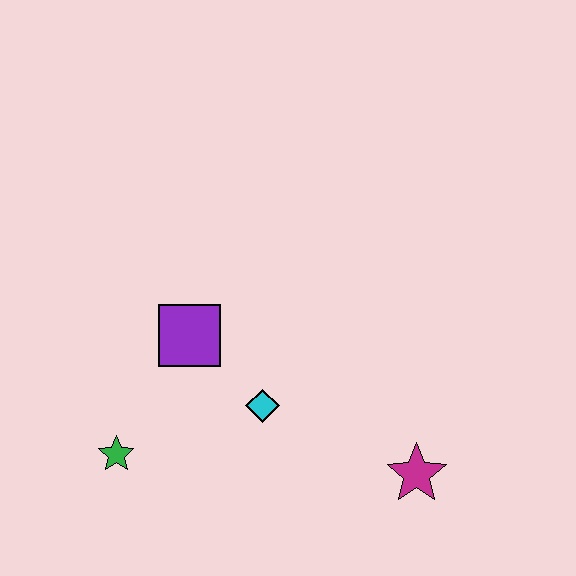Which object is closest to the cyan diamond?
The purple square is closest to the cyan diamond.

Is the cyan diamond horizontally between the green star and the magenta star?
Yes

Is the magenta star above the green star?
No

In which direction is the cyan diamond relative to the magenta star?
The cyan diamond is to the left of the magenta star.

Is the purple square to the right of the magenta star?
No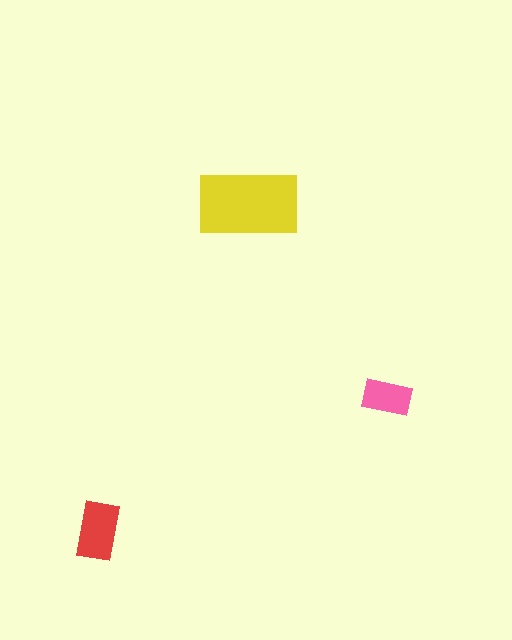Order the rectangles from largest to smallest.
the yellow one, the red one, the pink one.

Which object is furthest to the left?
The red rectangle is leftmost.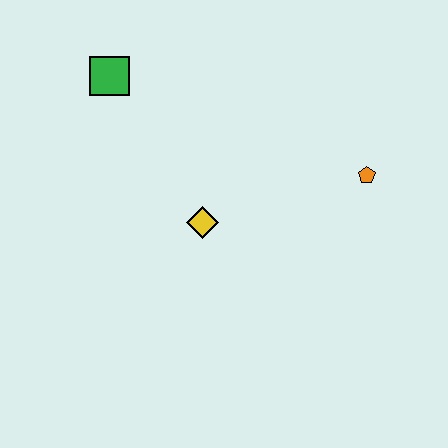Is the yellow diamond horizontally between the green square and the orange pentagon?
Yes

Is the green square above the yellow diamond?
Yes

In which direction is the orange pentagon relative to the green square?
The orange pentagon is to the right of the green square.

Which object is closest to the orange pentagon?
The yellow diamond is closest to the orange pentagon.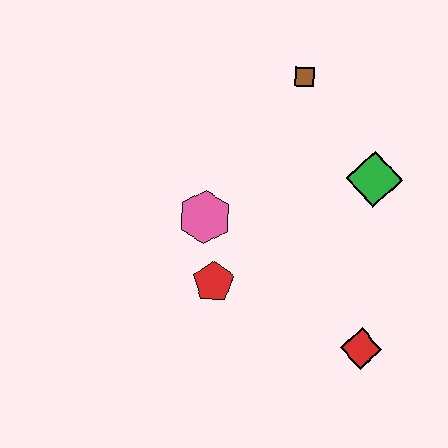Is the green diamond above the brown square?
No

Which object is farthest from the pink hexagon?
The red diamond is farthest from the pink hexagon.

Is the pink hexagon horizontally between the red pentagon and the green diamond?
No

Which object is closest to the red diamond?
The red pentagon is closest to the red diamond.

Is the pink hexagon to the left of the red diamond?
Yes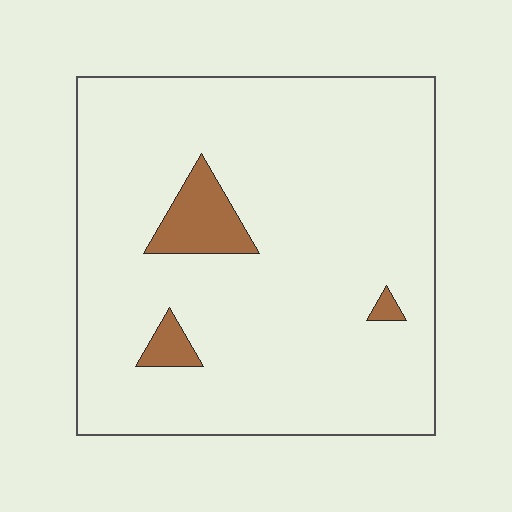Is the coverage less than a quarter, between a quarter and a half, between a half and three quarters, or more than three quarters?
Less than a quarter.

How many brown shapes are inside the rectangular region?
3.